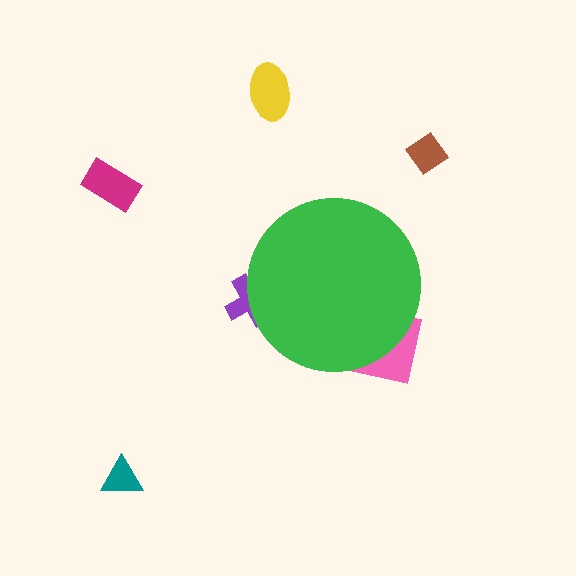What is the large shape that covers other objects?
A green circle.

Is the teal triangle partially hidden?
No, the teal triangle is fully visible.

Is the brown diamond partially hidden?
No, the brown diamond is fully visible.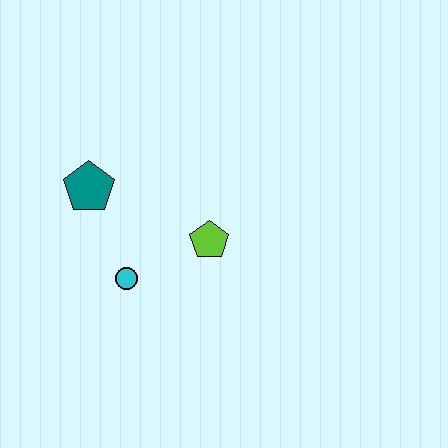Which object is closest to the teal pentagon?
The cyan circle is closest to the teal pentagon.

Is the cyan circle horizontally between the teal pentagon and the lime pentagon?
Yes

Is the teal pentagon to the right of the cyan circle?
No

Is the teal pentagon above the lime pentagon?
Yes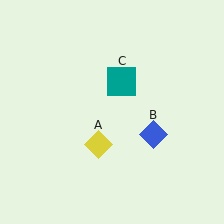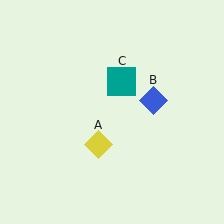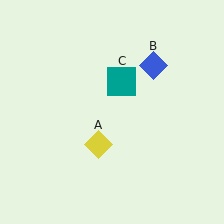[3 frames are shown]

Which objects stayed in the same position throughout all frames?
Yellow diamond (object A) and teal square (object C) remained stationary.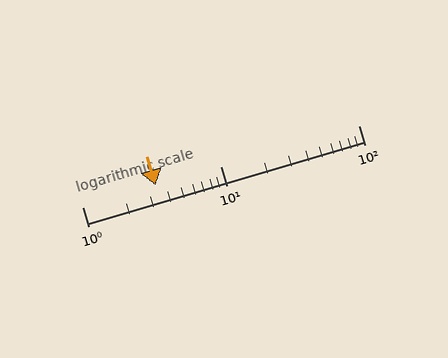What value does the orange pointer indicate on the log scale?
The pointer indicates approximately 3.4.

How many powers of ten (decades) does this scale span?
The scale spans 2 decades, from 1 to 100.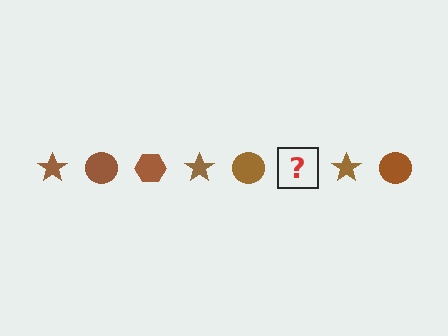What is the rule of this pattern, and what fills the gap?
The rule is that the pattern cycles through star, circle, hexagon shapes in brown. The gap should be filled with a brown hexagon.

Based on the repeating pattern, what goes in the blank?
The blank should be a brown hexagon.